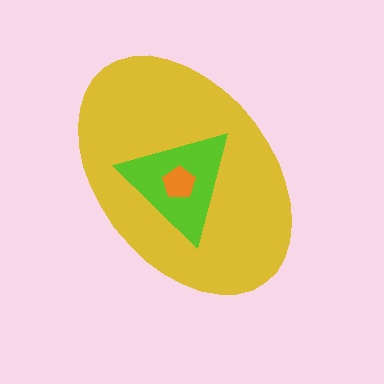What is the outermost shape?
The yellow ellipse.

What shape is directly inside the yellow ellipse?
The lime triangle.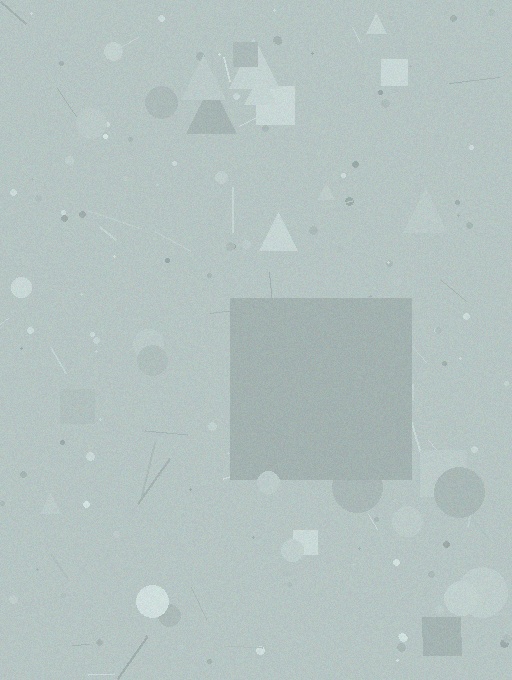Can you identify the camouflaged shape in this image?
The camouflaged shape is a square.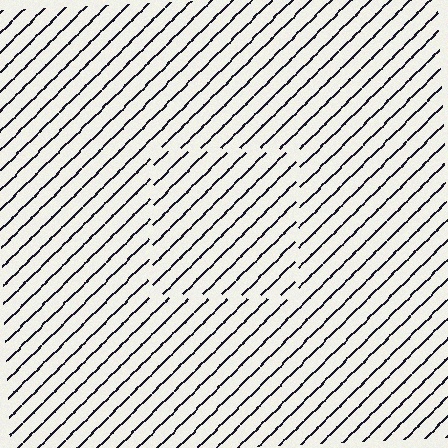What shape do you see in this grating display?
An illusory square. The interior of the shape contains the same grating, shifted by half a period — the contour is defined by the phase discontinuity where line-ends from the inner and outer gratings abut.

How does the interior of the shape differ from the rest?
The interior of the shape contains the same grating, shifted by half a period — the contour is defined by the phase discontinuity where line-ends from the inner and outer gratings abut.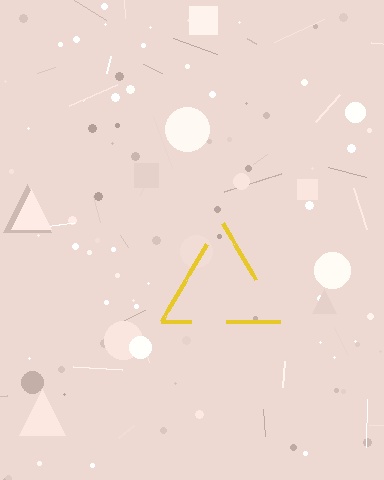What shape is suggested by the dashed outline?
The dashed outline suggests a triangle.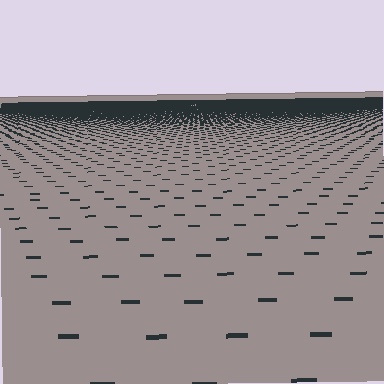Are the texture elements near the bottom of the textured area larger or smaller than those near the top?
Larger. Near the bottom, elements are closer to the viewer and appear at a bigger on-screen size.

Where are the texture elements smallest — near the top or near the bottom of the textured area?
Near the top.